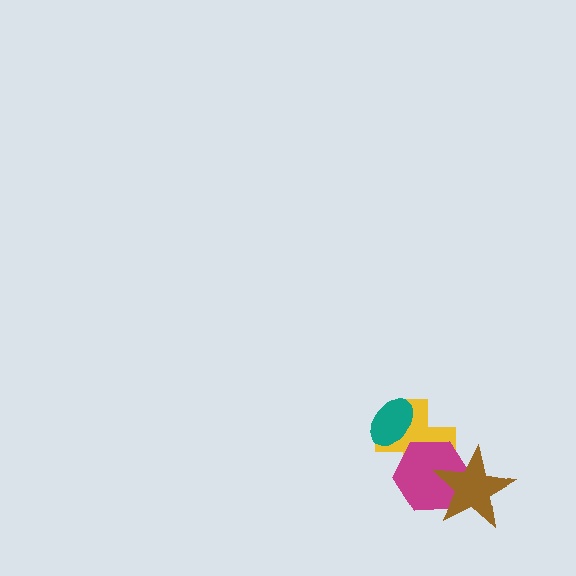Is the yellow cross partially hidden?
Yes, it is partially covered by another shape.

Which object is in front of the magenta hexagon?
The brown star is in front of the magenta hexagon.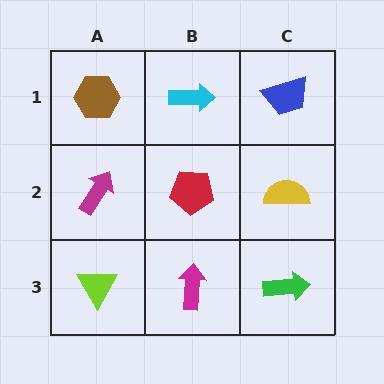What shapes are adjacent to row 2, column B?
A cyan arrow (row 1, column B), a magenta arrow (row 3, column B), a magenta arrow (row 2, column A), a yellow semicircle (row 2, column C).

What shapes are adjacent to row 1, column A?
A magenta arrow (row 2, column A), a cyan arrow (row 1, column B).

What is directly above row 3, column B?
A red pentagon.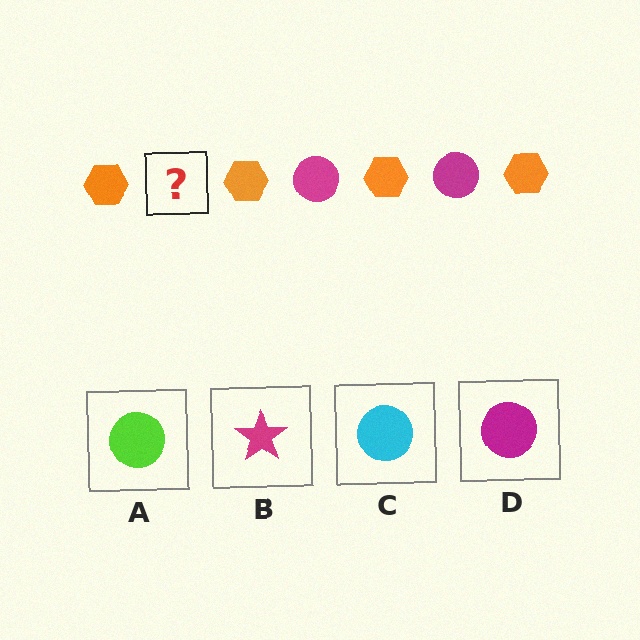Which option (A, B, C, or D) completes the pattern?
D.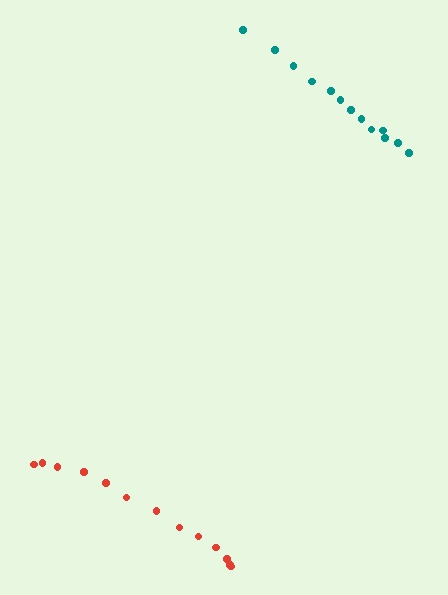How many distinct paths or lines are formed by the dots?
There are 2 distinct paths.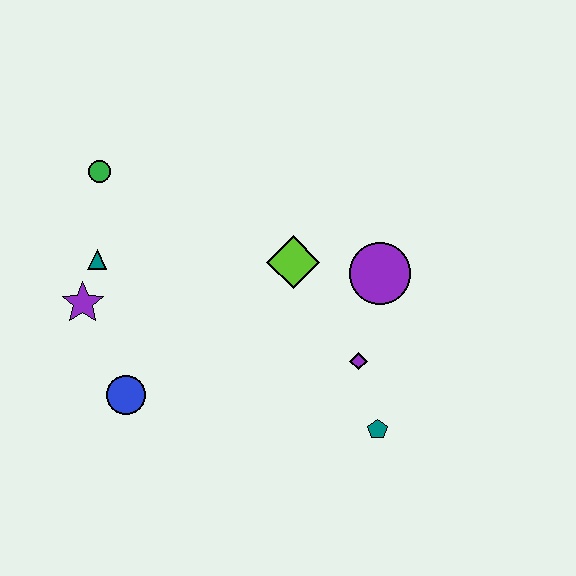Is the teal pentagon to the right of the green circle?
Yes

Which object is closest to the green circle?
The teal triangle is closest to the green circle.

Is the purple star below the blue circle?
No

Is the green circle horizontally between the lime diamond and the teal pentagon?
No